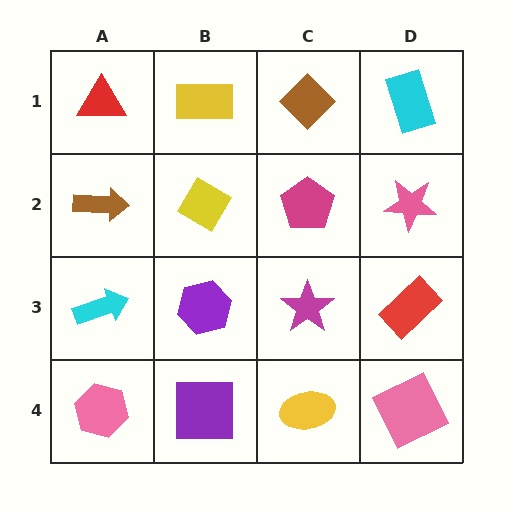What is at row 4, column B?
A purple square.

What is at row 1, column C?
A brown diamond.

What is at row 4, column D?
A pink square.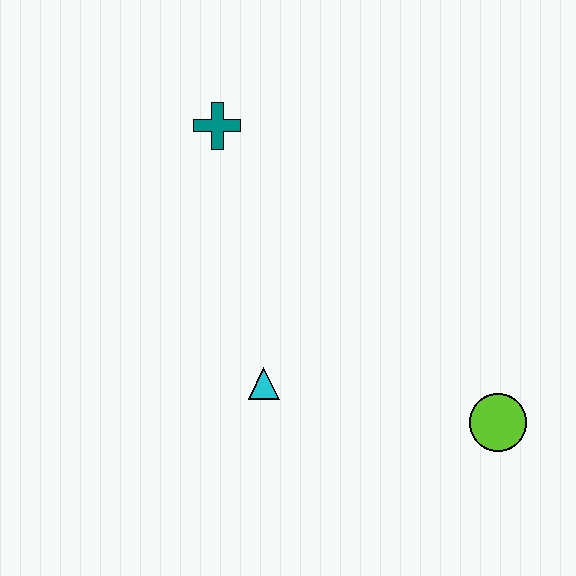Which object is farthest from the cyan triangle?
The teal cross is farthest from the cyan triangle.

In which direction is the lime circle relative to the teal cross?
The lime circle is below the teal cross.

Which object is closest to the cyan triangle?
The lime circle is closest to the cyan triangle.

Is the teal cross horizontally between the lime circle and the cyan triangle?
No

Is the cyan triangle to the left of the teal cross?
No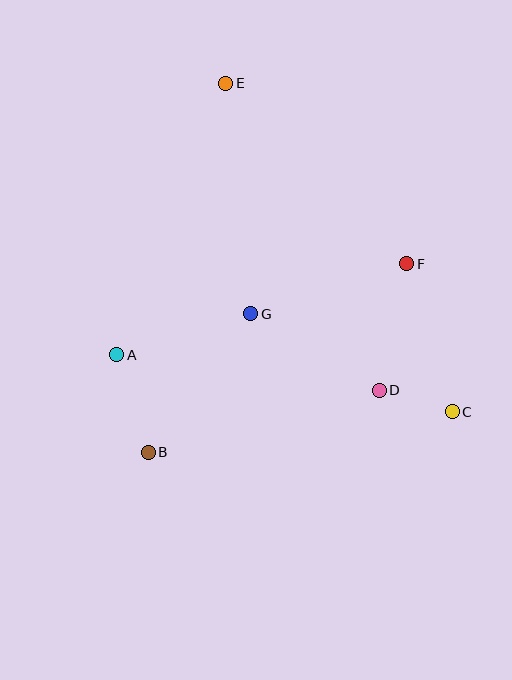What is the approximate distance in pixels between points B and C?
The distance between B and C is approximately 307 pixels.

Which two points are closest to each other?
Points C and D are closest to each other.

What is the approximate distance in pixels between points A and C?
The distance between A and C is approximately 340 pixels.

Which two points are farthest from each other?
Points C and E are farthest from each other.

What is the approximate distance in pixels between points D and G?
The distance between D and G is approximately 149 pixels.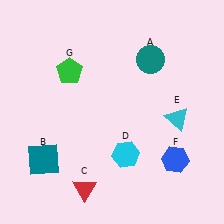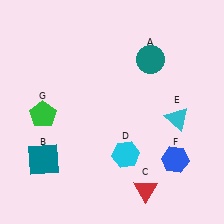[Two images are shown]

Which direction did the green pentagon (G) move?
The green pentagon (G) moved down.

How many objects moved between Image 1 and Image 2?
2 objects moved between the two images.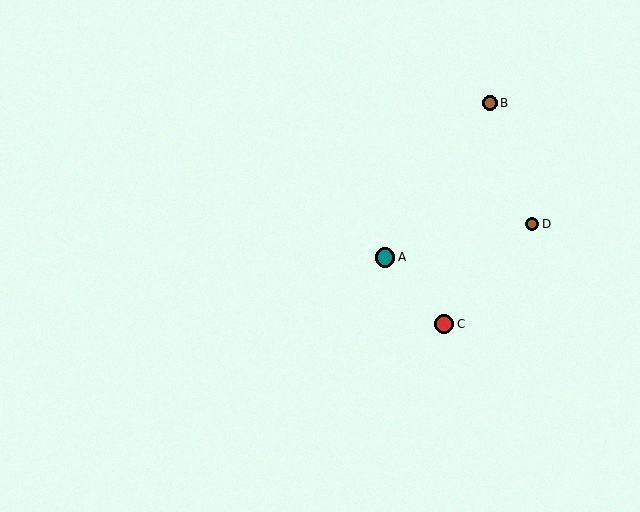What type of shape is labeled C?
Shape C is a red circle.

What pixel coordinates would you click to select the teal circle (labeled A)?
Click at (385, 257) to select the teal circle A.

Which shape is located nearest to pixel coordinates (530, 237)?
The brown circle (labeled D) at (532, 224) is nearest to that location.